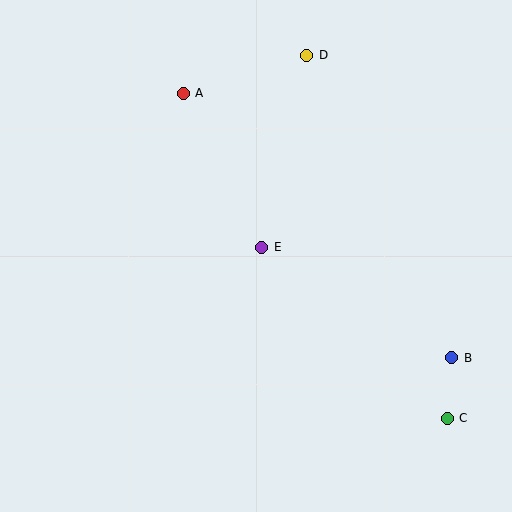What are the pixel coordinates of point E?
Point E is at (262, 247).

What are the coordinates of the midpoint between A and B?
The midpoint between A and B is at (317, 225).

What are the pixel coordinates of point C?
Point C is at (447, 418).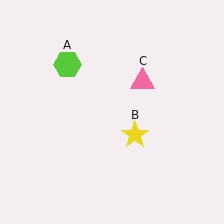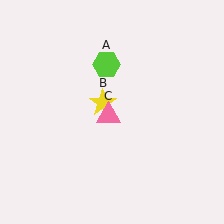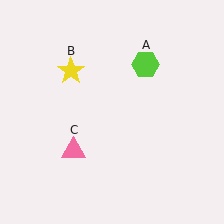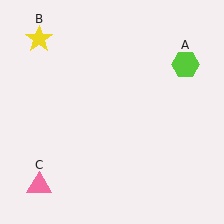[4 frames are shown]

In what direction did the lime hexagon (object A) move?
The lime hexagon (object A) moved right.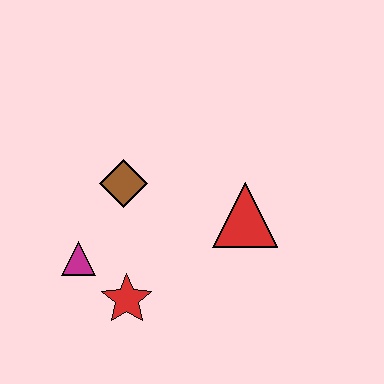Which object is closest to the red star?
The magenta triangle is closest to the red star.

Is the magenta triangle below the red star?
No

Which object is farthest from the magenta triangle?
The red triangle is farthest from the magenta triangle.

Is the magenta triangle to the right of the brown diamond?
No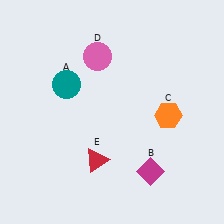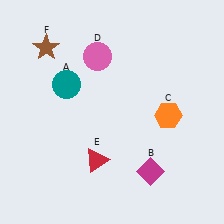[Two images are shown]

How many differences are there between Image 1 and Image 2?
There is 1 difference between the two images.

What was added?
A brown star (F) was added in Image 2.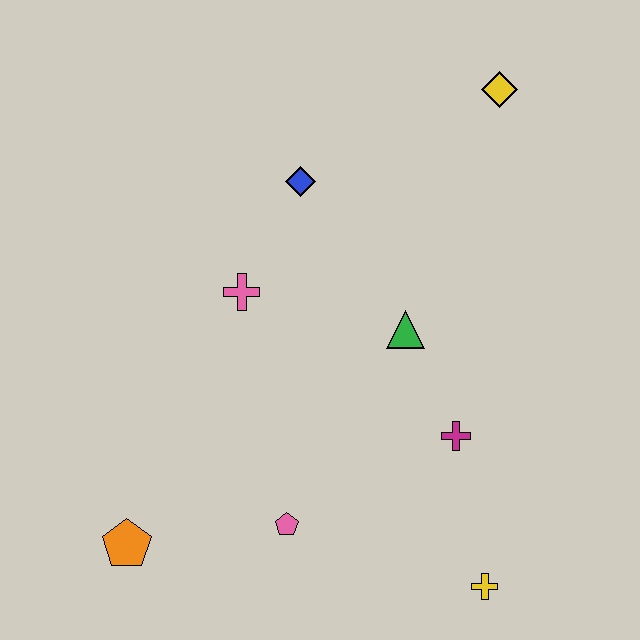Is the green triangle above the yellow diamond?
No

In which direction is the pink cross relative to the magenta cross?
The pink cross is to the left of the magenta cross.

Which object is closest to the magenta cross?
The green triangle is closest to the magenta cross.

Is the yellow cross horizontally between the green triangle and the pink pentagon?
No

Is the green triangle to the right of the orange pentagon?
Yes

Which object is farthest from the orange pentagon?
The yellow diamond is farthest from the orange pentagon.